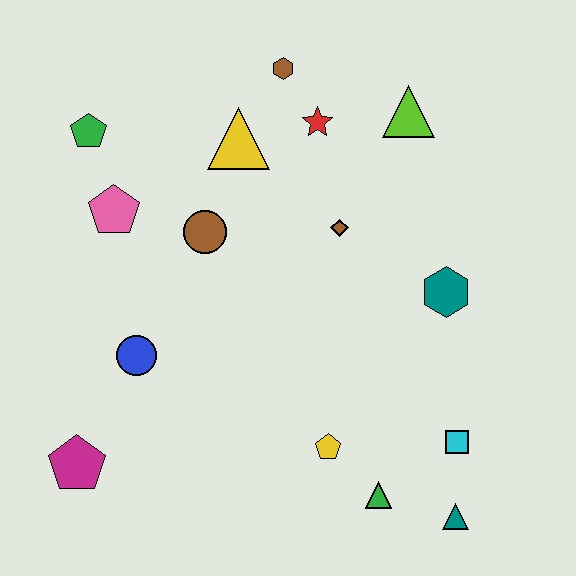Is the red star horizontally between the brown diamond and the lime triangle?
No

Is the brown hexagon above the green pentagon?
Yes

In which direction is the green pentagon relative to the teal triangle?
The green pentagon is above the teal triangle.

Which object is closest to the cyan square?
The teal triangle is closest to the cyan square.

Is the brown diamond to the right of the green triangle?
No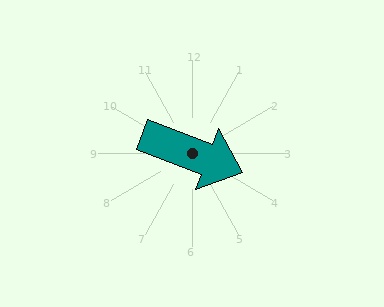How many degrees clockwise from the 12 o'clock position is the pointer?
Approximately 111 degrees.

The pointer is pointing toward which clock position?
Roughly 4 o'clock.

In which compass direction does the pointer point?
East.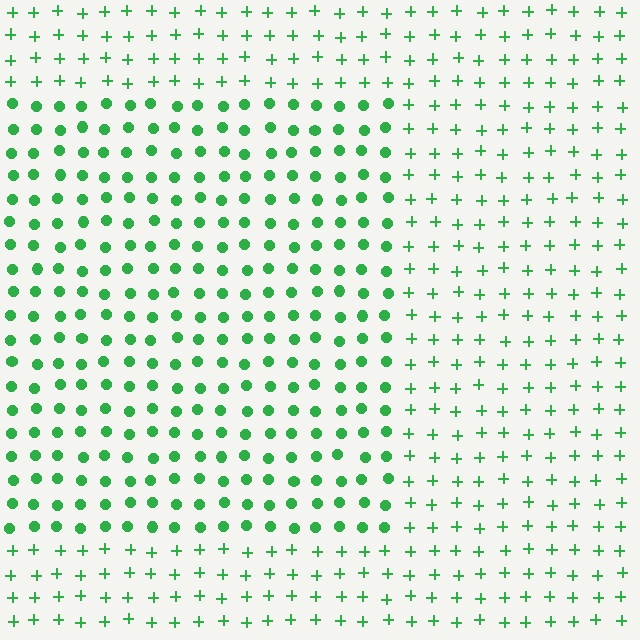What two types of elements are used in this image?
The image uses circles inside the rectangle region and plus signs outside it.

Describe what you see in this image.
The image is filled with small green elements arranged in a uniform grid. A rectangle-shaped region contains circles, while the surrounding area contains plus signs. The boundary is defined purely by the change in element shape.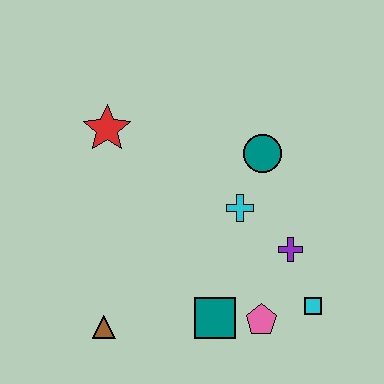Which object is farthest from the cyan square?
The red star is farthest from the cyan square.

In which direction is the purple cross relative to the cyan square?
The purple cross is above the cyan square.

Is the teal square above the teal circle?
No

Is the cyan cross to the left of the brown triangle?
No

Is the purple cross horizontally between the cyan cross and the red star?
No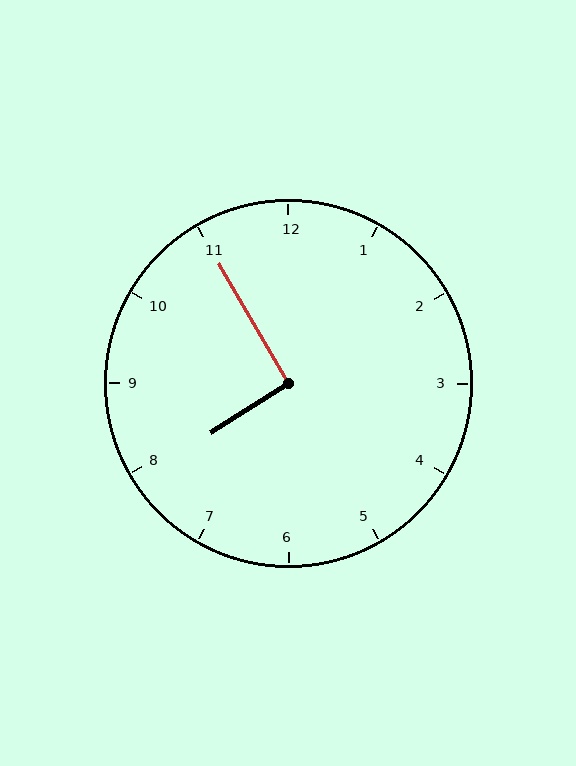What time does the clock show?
7:55.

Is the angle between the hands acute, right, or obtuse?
It is right.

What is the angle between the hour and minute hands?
Approximately 92 degrees.